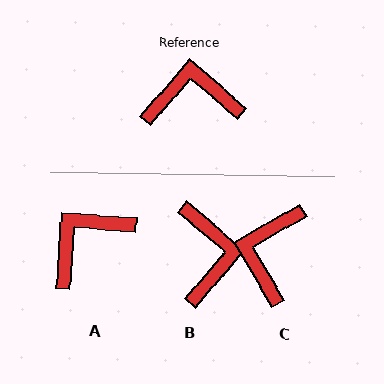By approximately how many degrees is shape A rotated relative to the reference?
Approximately 37 degrees counter-clockwise.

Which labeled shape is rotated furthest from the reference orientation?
B, about 89 degrees away.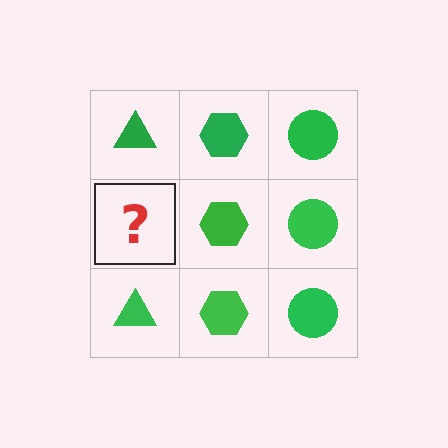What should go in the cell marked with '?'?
The missing cell should contain a green triangle.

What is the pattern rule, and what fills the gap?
The rule is that each column has a consistent shape. The gap should be filled with a green triangle.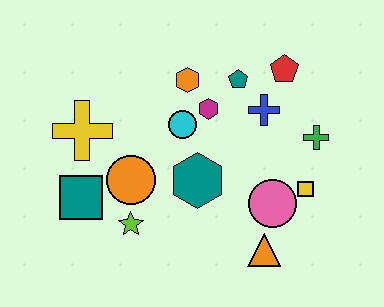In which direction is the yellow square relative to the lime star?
The yellow square is to the right of the lime star.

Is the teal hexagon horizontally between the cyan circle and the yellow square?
Yes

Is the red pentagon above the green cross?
Yes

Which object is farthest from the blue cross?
The teal square is farthest from the blue cross.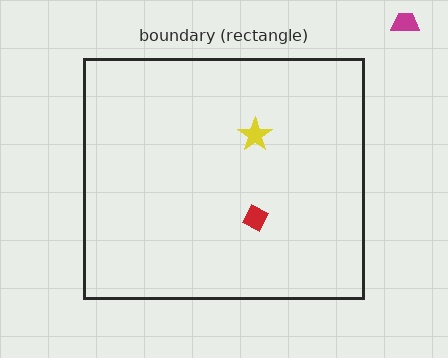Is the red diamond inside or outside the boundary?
Inside.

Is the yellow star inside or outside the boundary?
Inside.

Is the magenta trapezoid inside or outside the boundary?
Outside.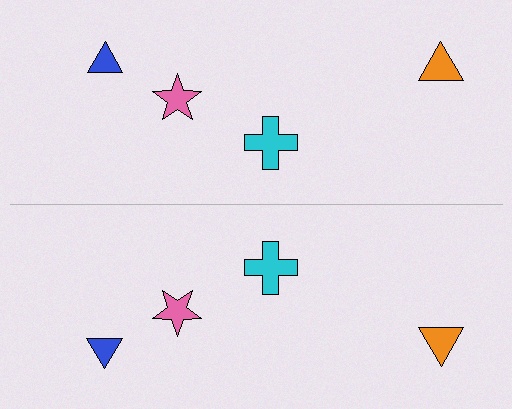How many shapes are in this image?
There are 8 shapes in this image.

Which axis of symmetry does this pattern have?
The pattern has a horizontal axis of symmetry running through the center of the image.